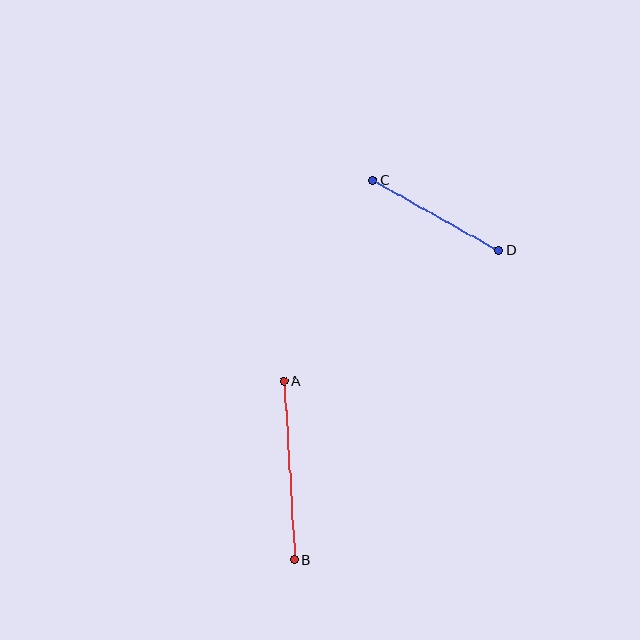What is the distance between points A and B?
The distance is approximately 179 pixels.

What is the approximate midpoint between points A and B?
The midpoint is at approximately (289, 471) pixels.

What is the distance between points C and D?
The distance is approximately 144 pixels.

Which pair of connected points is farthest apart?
Points A and B are farthest apart.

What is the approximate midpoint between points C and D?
The midpoint is at approximately (436, 216) pixels.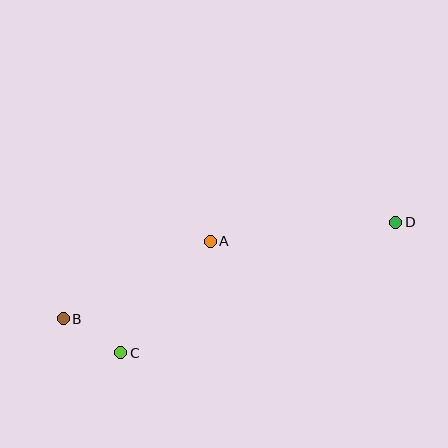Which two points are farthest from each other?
Points B and D are farthest from each other.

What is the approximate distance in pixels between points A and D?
The distance between A and D is approximately 186 pixels.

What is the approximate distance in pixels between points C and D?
The distance between C and D is approximately 304 pixels.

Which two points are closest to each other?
Points B and C are closest to each other.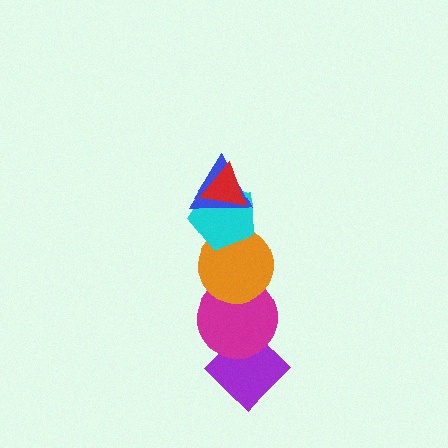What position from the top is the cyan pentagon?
The cyan pentagon is 3rd from the top.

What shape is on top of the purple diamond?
The magenta circle is on top of the purple diamond.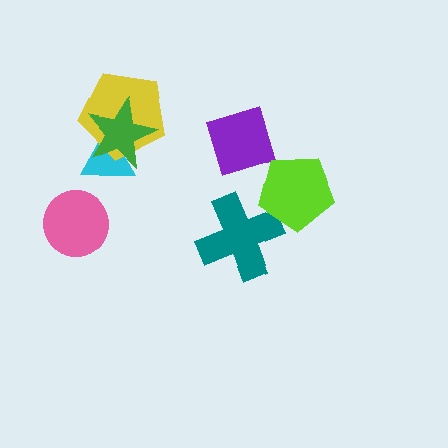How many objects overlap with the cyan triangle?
2 objects overlap with the cyan triangle.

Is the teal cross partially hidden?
Yes, it is partially covered by another shape.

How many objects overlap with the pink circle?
0 objects overlap with the pink circle.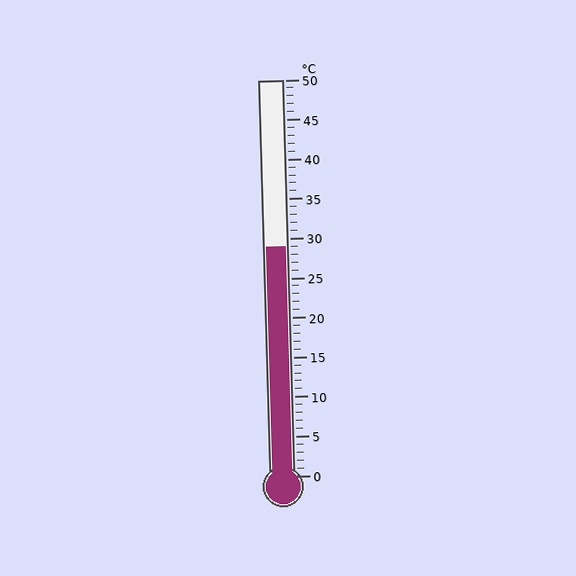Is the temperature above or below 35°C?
The temperature is below 35°C.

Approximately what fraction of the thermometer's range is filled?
The thermometer is filled to approximately 60% of its range.